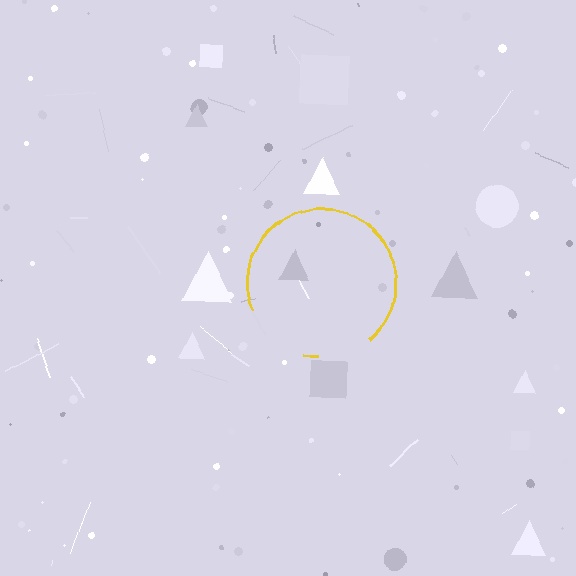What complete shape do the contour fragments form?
The contour fragments form a circle.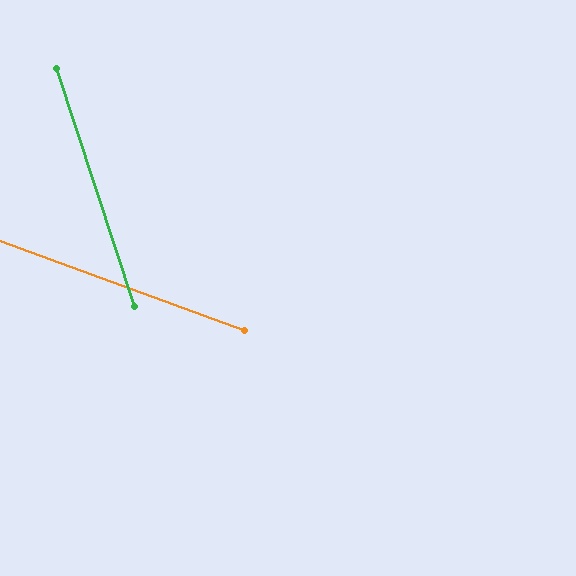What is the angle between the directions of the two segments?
Approximately 52 degrees.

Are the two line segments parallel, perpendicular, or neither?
Neither parallel nor perpendicular — they differ by about 52°.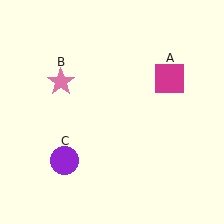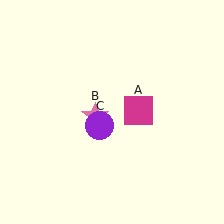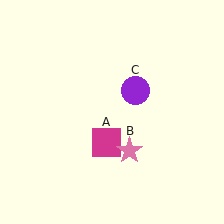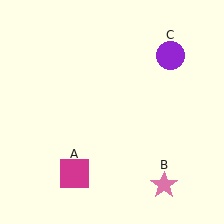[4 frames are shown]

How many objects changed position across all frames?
3 objects changed position: magenta square (object A), pink star (object B), purple circle (object C).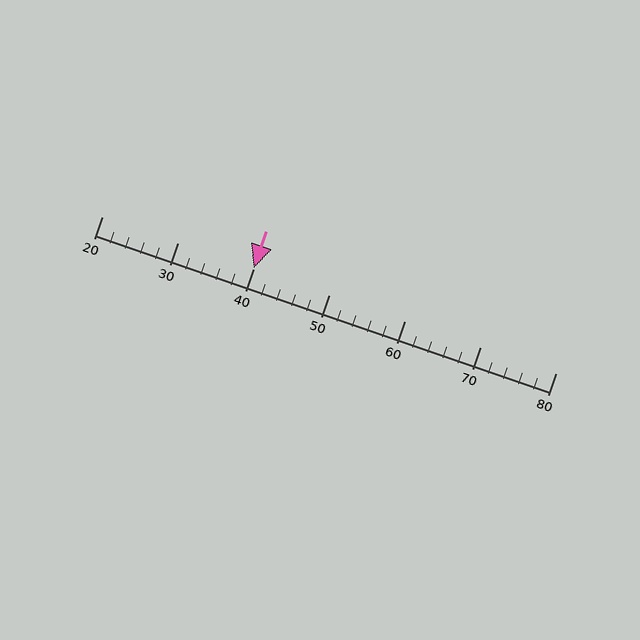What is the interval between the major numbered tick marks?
The major tick marks are spaced 10 units apart.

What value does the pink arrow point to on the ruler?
The pink arrow points to approximately 40.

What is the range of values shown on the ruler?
The ruler shows values from 20 to 80.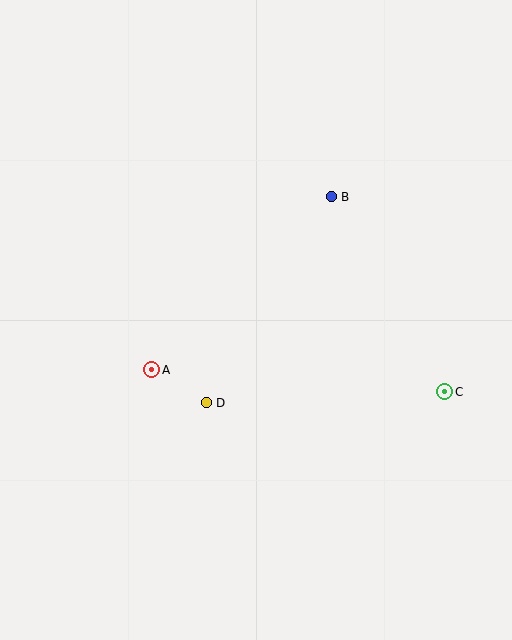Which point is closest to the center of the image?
Point D at (206, 403) is closest to the center.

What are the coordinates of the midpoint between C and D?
The midpoint between C and D is at (326, 397).